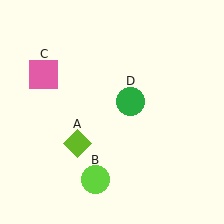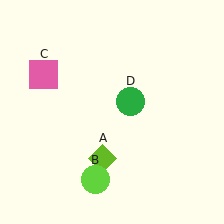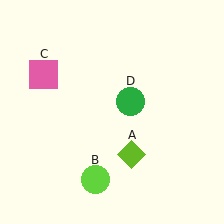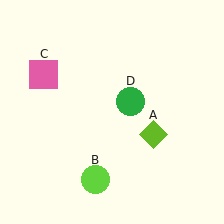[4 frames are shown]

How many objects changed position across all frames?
1 object changed position: lime diamond (object A).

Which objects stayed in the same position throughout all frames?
Lime circle (object B) and pink square (object C) and green circle (object D) remained stationary.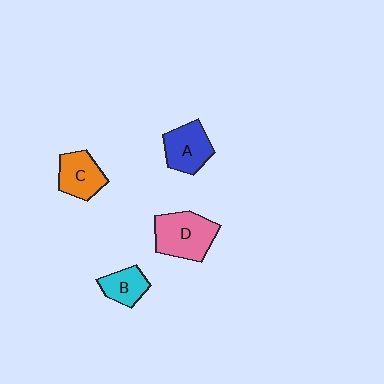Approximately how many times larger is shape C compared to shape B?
Approximately 1.3 times.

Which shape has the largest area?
Shape D (pink).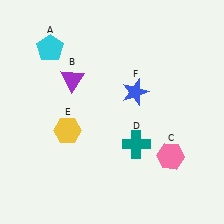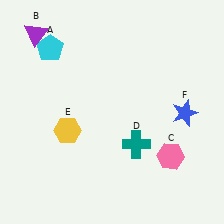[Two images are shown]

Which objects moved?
The objects that moved are: the purple triangle (B), the blue star (F).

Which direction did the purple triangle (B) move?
The purple triangle (B) moved up.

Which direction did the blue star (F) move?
The blue star (F) moved right.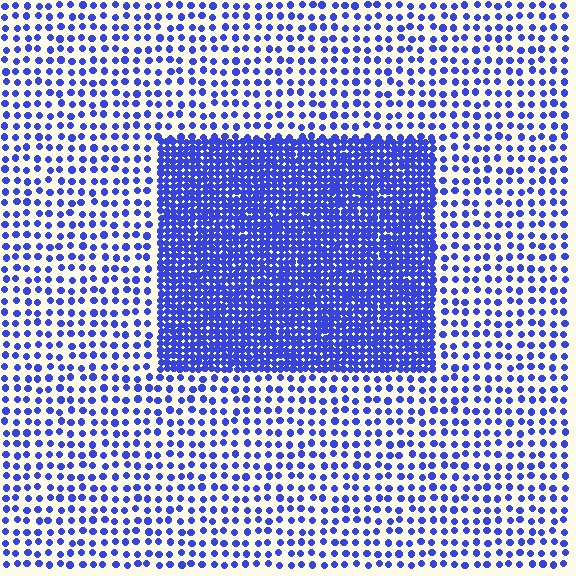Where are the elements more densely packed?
The elements are more densely packed inside the rectangle boundary.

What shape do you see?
I see a rectangle.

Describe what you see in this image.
The image contains small blue elements arranged at two different densities. A rectangle-shaped region is visible where the elements are more densely packed than the surrounding area.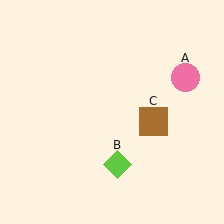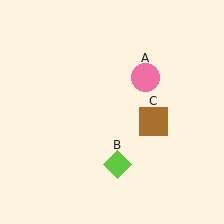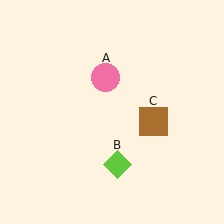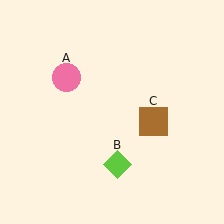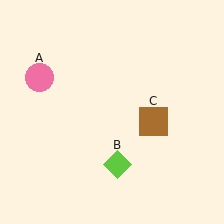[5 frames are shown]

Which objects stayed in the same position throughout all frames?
Lime diamond (object B) and brown square (object C) remained stationary.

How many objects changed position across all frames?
1 object changed position: pink circle (object A).